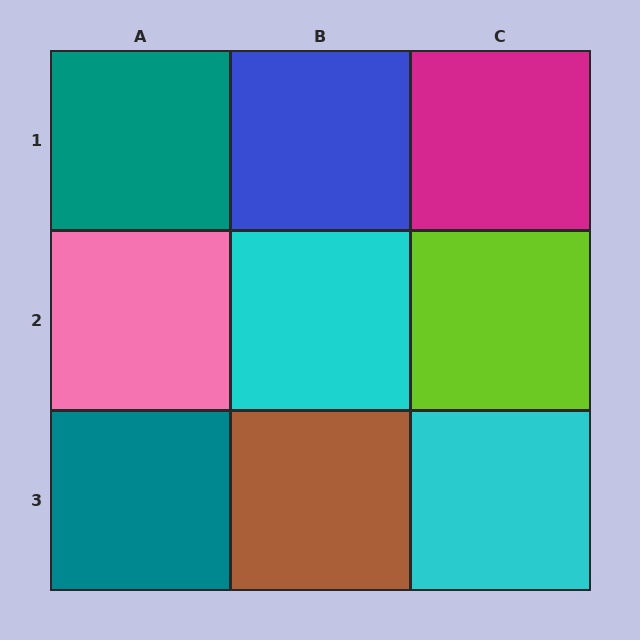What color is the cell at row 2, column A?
Pink.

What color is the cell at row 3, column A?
Teal.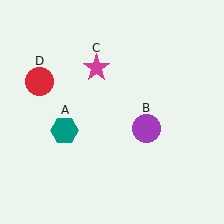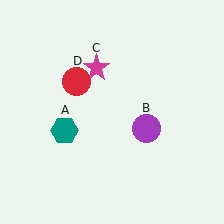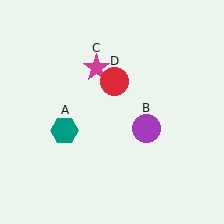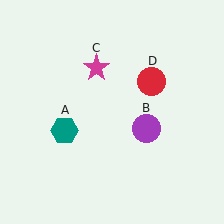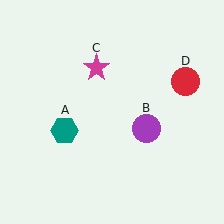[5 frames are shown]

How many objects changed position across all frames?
1 object changed position: red circle (object D).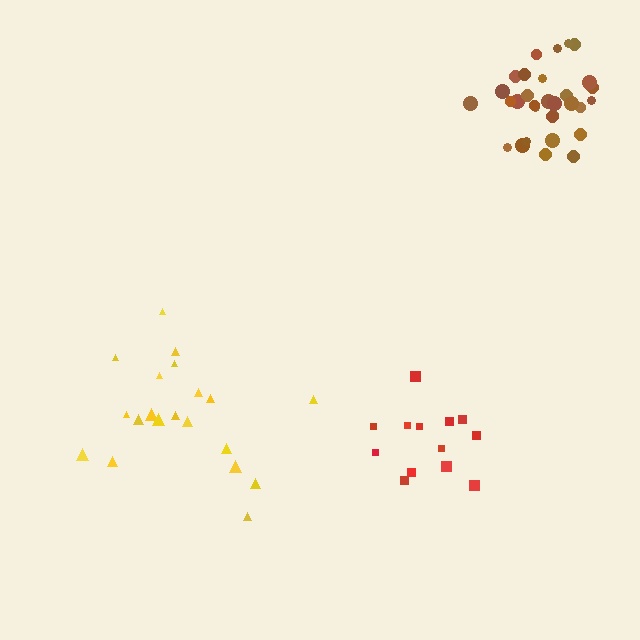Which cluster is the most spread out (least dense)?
Red.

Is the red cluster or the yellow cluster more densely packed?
Yellow.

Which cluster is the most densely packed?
Brown.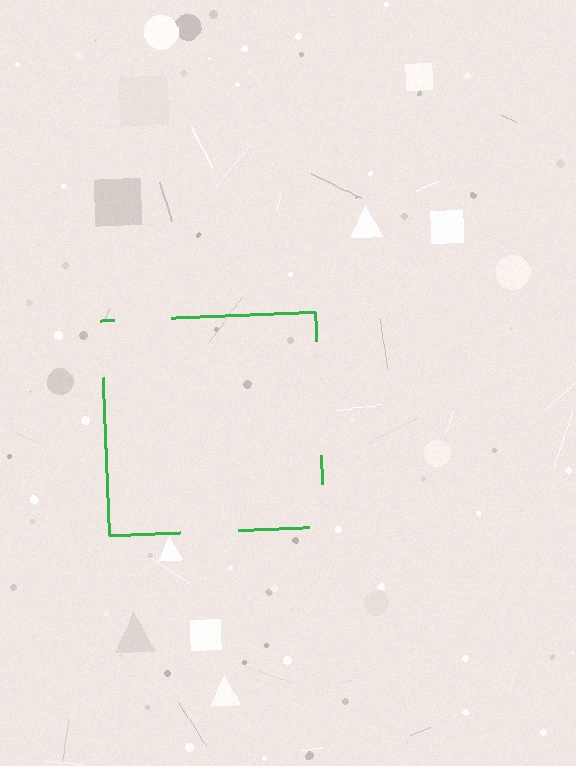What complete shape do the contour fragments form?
The contour fragments form a square.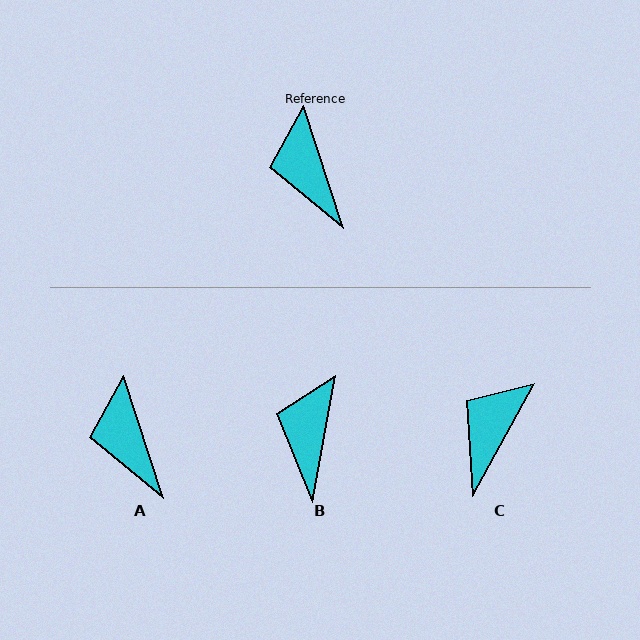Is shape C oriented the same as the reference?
No, it is off by about 47 degrees.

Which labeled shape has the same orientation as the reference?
A.